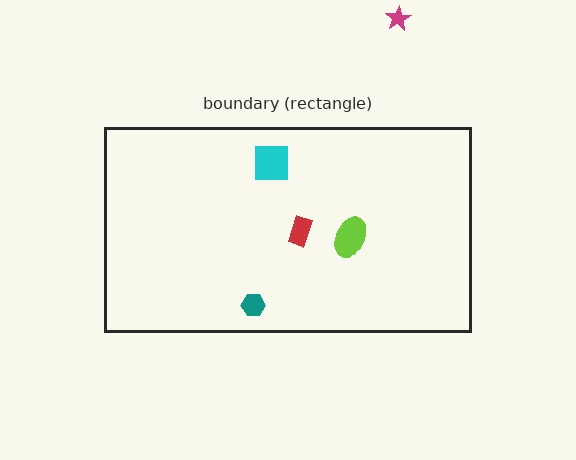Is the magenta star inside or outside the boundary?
Outside.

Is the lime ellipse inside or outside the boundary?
Inside.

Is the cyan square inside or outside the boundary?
Inside.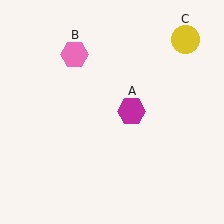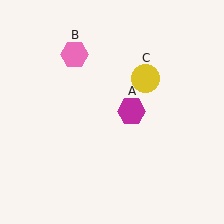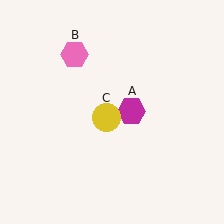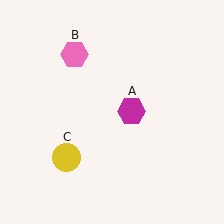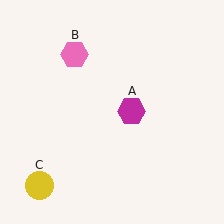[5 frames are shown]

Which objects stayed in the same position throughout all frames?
Magenta hexagon (object A) and pink hexagon (object B) remained stationary.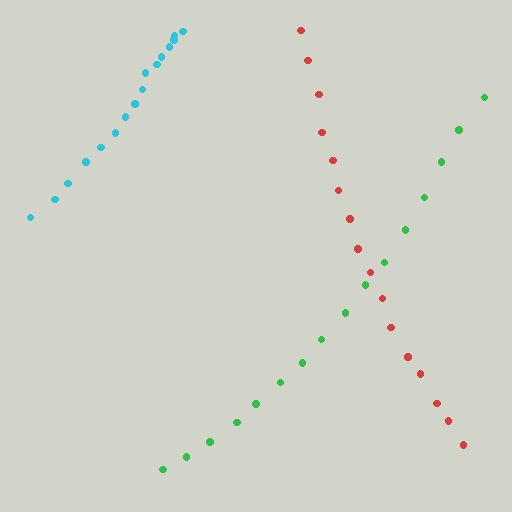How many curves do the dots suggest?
There are 3 distinct paths.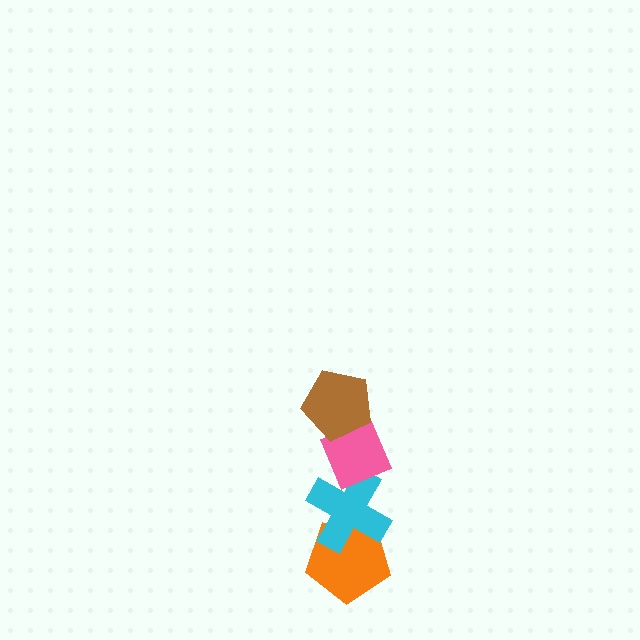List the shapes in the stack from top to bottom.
From top to bottom: the brown pentagon, the pink diamond, the cyan cross, the orange pentagon.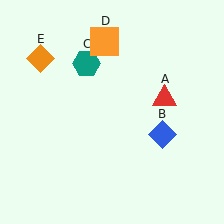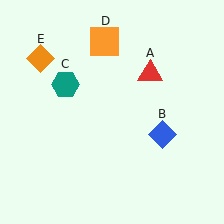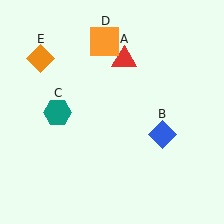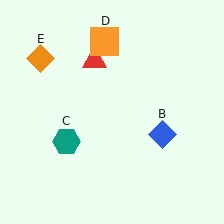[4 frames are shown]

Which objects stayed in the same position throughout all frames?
Blue diamond (object B) and orange square (object D) and orange diamond (object E) remained stationary.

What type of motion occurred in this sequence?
The red triangle (object A), teal hexagon (object C) rotated counterclockwise around the center of the scene.